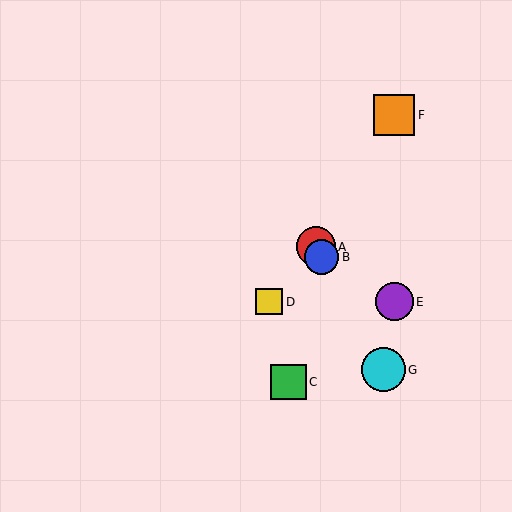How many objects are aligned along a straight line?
3 objects (A, B, G) are aligned along a straight line.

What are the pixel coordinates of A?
Object A is at (316, 247).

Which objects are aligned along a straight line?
Objects A, B, G are aligned along a straight line.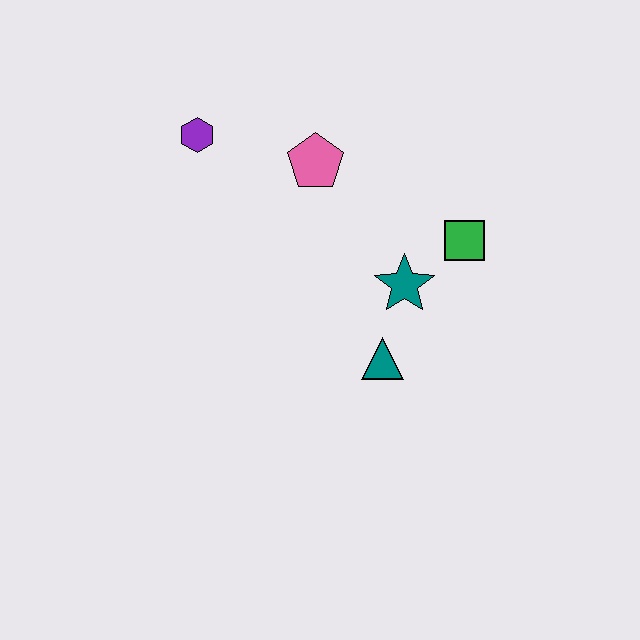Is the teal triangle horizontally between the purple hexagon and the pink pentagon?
No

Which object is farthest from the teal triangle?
The purple hexagon is farthest from the teal triangle.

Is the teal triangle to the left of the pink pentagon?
No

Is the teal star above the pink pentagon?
No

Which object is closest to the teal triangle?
The teal star is closest to the teal triangle.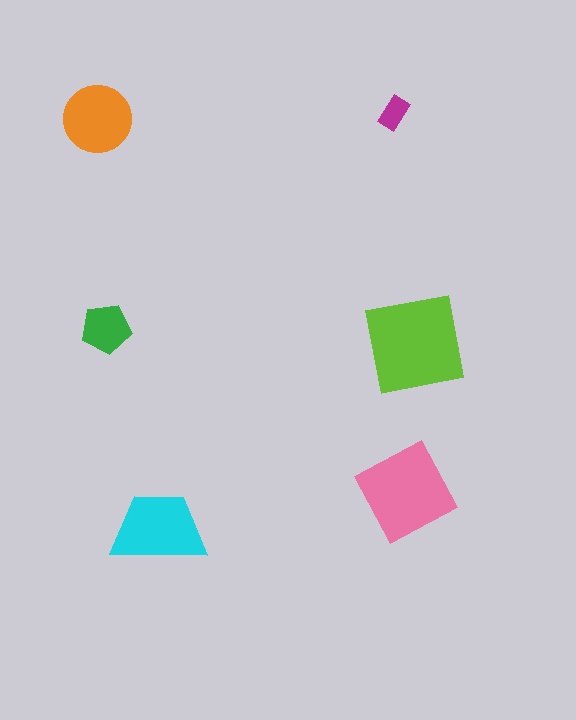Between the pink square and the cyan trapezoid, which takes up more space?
The pink square.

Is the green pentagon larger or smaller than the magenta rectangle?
Larger.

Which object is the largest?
The lime square.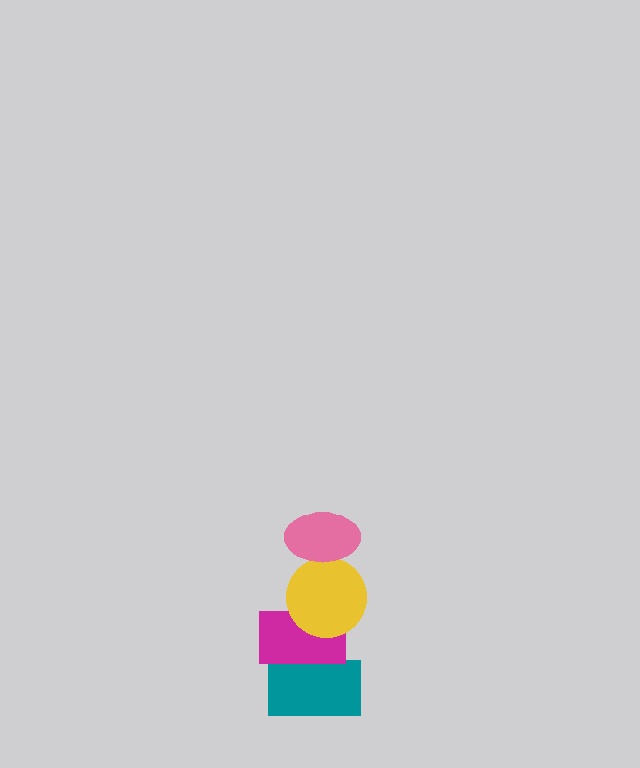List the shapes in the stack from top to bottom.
From top to bottom: the pink ellipse, the yellow circle, the magenta rectangle, the teal rectangle.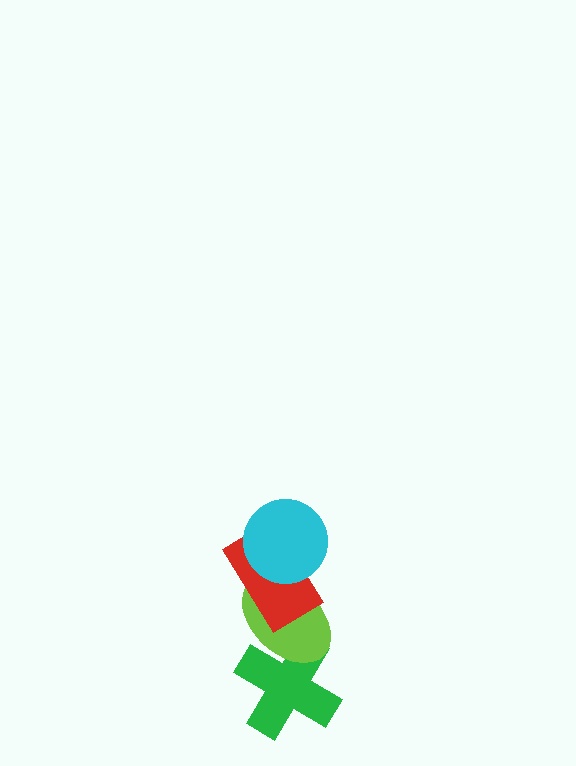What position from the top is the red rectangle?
The red rectangle is 2nd from the top.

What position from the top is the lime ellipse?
The lime ellipse is 3rd from the top.